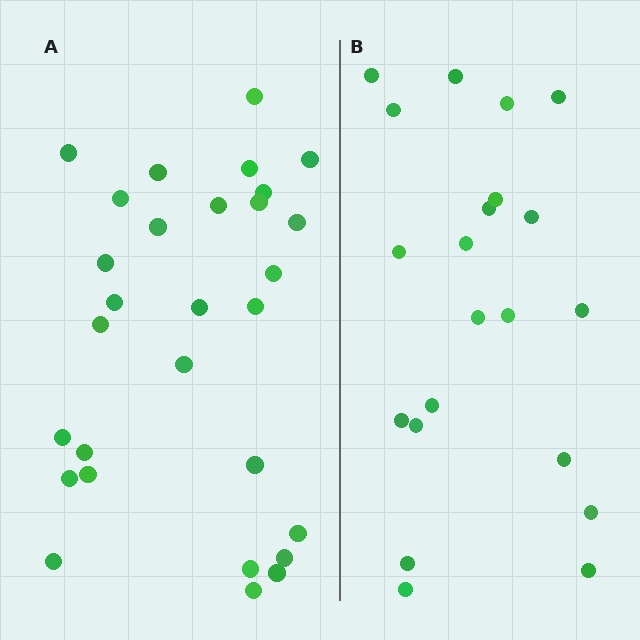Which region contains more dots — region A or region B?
Region A (the left region) has more dots.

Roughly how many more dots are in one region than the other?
Region A has roughly 8 or so more dots than region B.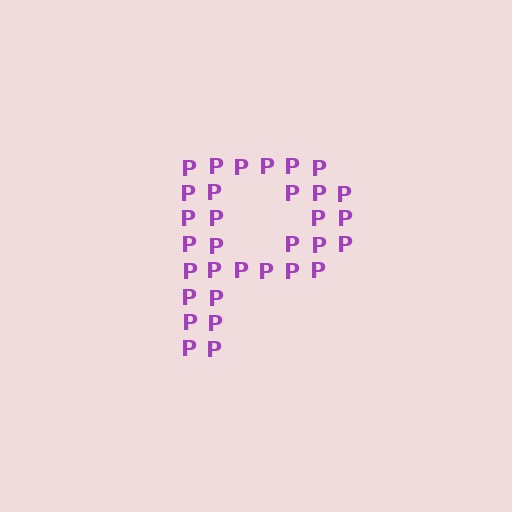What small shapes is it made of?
It is made of small letter P's.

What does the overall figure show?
The overall figure shows the letter P.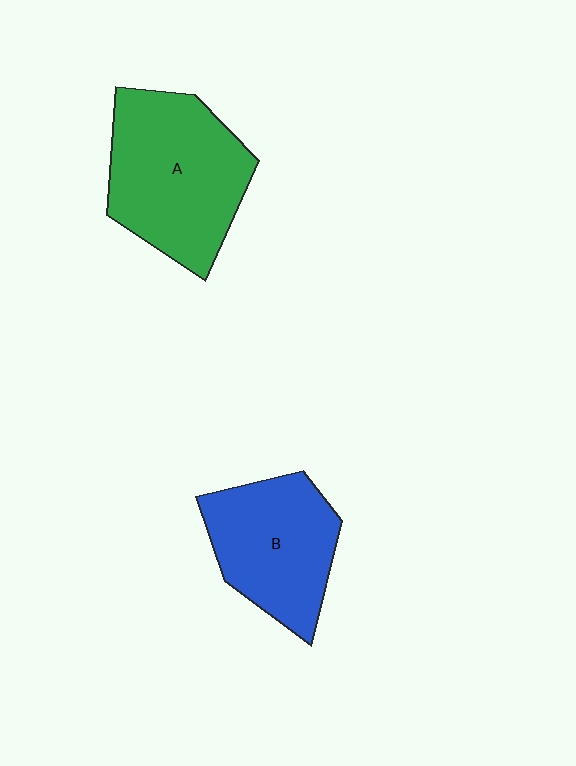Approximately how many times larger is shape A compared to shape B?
Approximately 1.3 times.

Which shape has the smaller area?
Shape B (blue).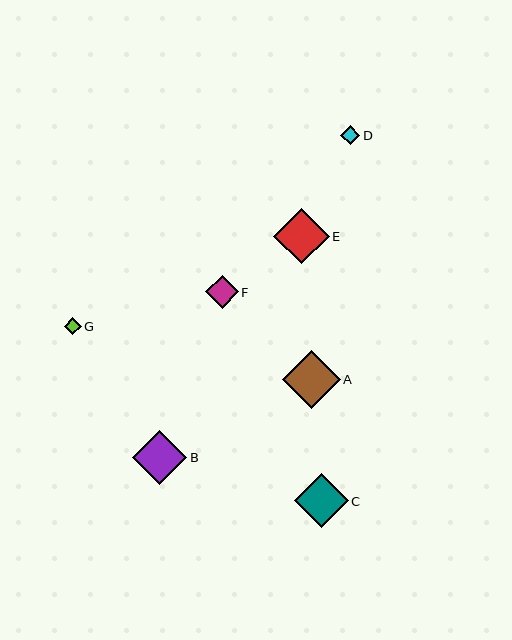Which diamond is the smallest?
Diamond G is the smallest with a size of approximately 16 pixels.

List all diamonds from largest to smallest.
From largest to smallest: A, E, B, C, F, D, G.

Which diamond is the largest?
Diamond A is the largest with a size of approximately 58 pixels.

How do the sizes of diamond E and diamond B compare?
Diamond E and diamond B are approximately the same size.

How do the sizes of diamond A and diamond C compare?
Diamond A and diamond C are approximately the same size.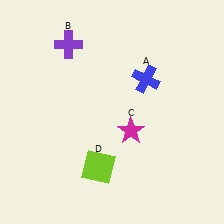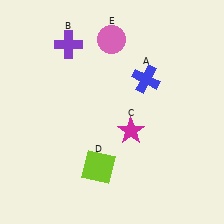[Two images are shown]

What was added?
A pink circle (E) was added in Image 2.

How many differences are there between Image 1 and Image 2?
There is 1 difference between the two images.